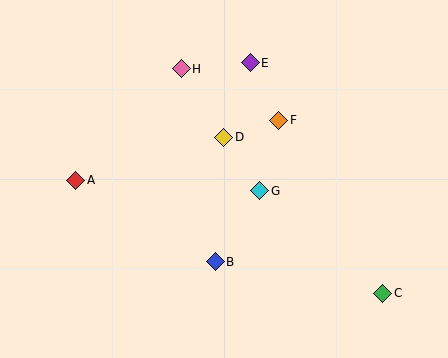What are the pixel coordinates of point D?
Point D is at (224, 137).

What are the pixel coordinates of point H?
Point H is at (181, 69).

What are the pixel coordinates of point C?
Point C is at (383, 293).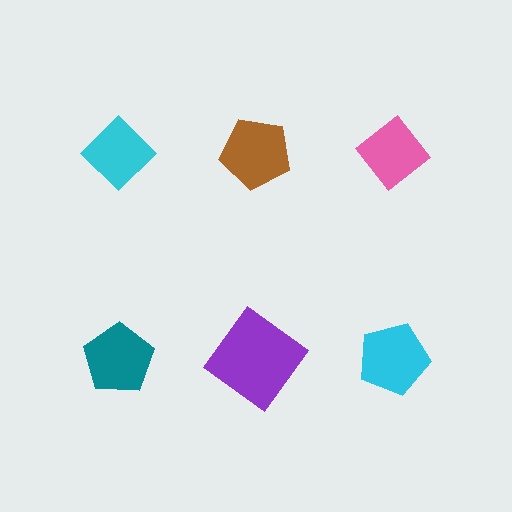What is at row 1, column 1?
A cyan diamond.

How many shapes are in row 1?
3 shapes.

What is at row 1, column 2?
A brown pentagon.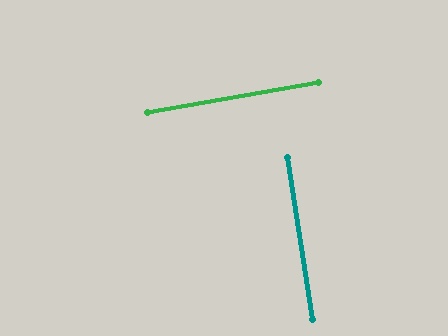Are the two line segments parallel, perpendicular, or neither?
Perpendicular — they meet at approximately 89°.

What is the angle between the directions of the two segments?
Approximately 89 degrees.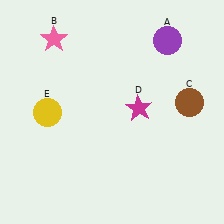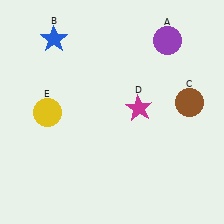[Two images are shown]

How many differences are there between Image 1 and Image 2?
There is 1 difference between the two images.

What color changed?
The star (B) changed from pink in Image 1 to blue in Image 2.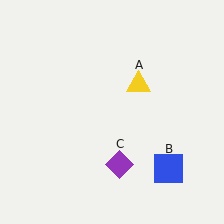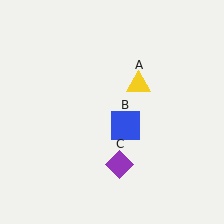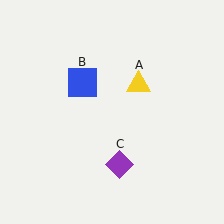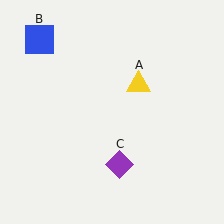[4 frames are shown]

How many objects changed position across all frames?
1 object changed position: blue square (object B).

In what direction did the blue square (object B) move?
The blue square (object B) moved up and to the left.